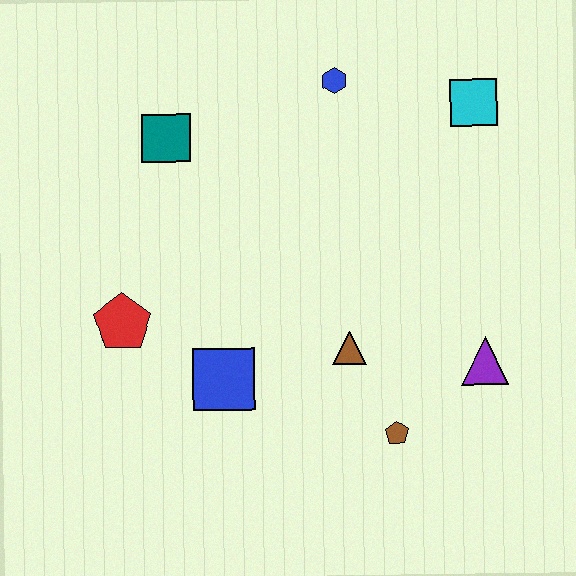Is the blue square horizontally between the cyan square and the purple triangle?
No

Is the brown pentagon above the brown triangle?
No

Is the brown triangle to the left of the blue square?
No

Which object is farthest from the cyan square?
The red pentagon is farthest from the cyan square.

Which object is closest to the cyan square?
The blue hexagon is closest to the cyan square.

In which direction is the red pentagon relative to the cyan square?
The red pentagon is to the left of the cyan square.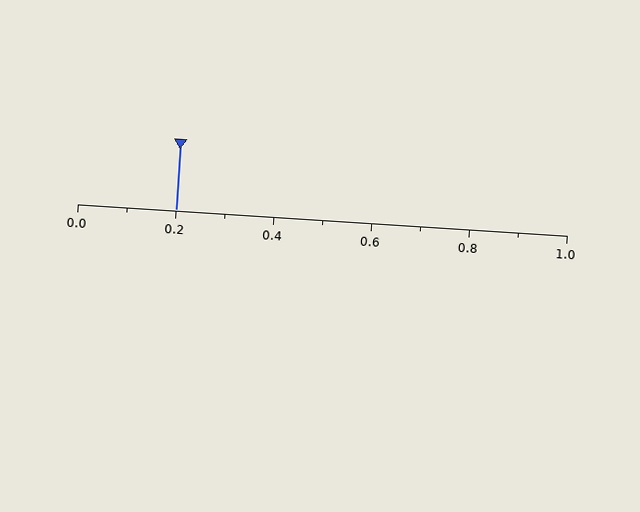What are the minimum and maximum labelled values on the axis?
The axis runs from 0.0 to 1.0.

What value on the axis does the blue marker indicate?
The marker indicates approximately 0.2.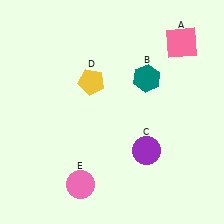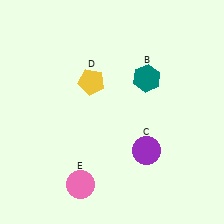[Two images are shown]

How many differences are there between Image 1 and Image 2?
There is 1 difference between the two images.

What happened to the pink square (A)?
The pink square (A) was removed in Image 2. It was in the top-right area of Image 1.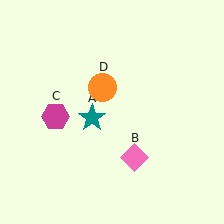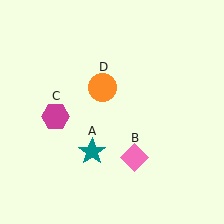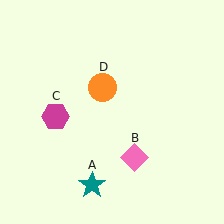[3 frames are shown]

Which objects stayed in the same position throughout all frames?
Pink diamond (object B) and magenta hexagon (object C) and orange circle (object D) remained stationary.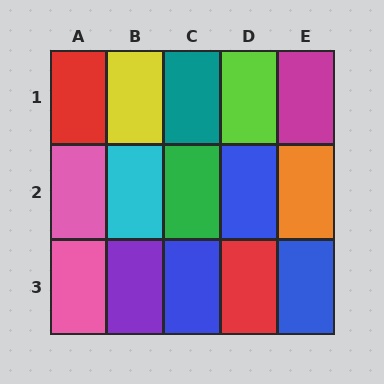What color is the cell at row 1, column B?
Yellow.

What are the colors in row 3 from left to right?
Pink, purple, blue, red, blue.